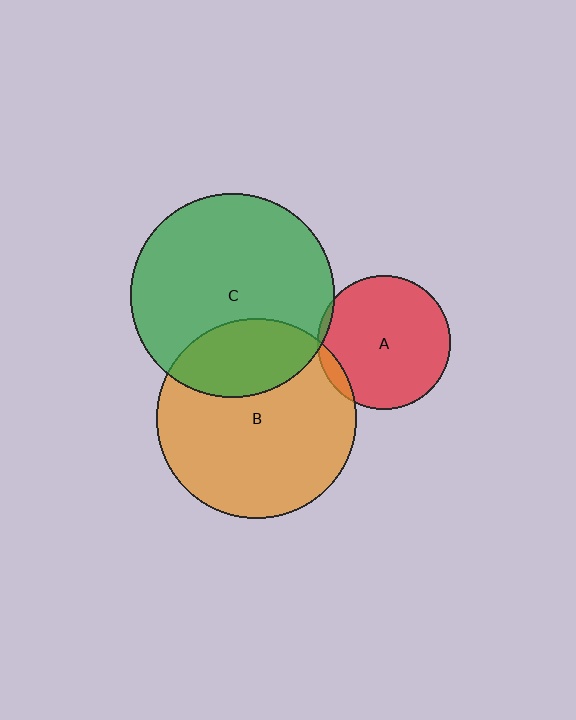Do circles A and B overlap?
Yes.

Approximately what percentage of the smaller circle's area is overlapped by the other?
Approximately 5%.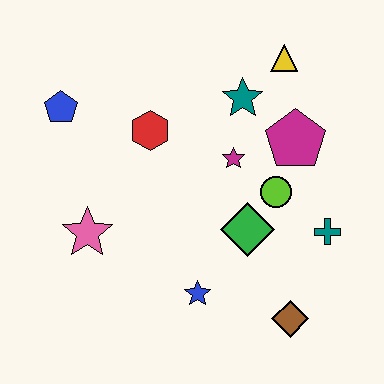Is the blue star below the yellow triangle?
Yes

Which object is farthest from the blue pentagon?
The brown diamond is farthest from the blue pentagon.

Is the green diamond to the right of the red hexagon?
Yes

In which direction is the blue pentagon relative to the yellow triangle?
The blue pentagon is to the left of the yellow triangle.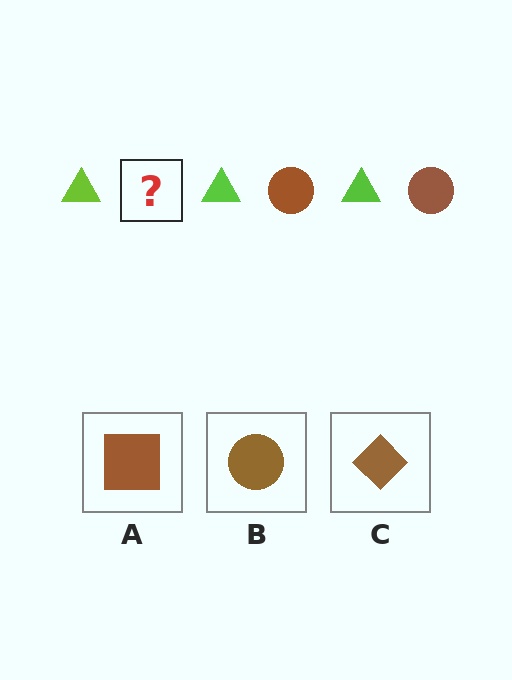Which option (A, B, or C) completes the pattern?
B.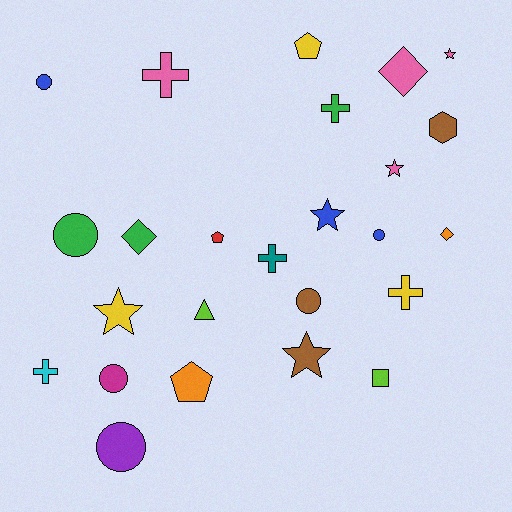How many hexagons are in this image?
There is 1 hexagon.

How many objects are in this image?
There are 25 objects.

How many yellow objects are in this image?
There are 3 yellow objects.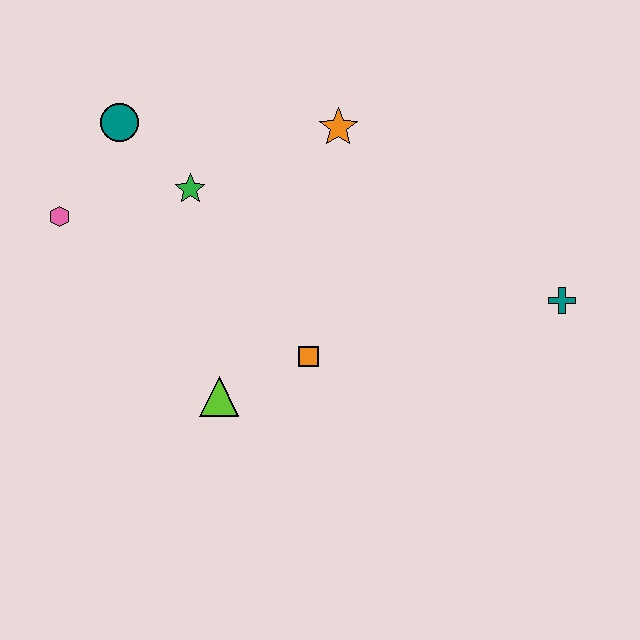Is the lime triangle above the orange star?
No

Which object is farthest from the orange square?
The teal circle is farthest from the orange square.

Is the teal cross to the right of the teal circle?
Yes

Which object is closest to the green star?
The teal circle is closest to the green star.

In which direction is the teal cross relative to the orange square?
The teal cross is to the right of the orange square.